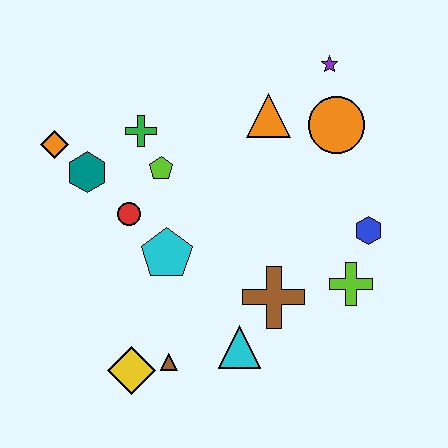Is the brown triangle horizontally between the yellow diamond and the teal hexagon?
No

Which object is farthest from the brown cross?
The orange diamond is farthest from the brown cross.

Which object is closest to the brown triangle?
The yellow diamond is closest to the brown triangle.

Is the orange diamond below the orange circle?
Yes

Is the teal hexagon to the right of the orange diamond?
Yes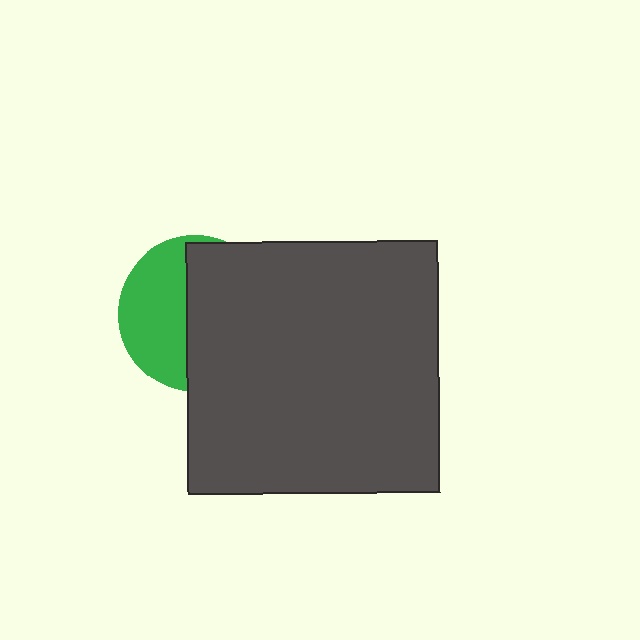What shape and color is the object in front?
The object in front is a dark gray square.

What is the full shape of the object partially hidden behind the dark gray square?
The partially hidden object is a green circle.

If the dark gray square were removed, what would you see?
You would see the complete green circle.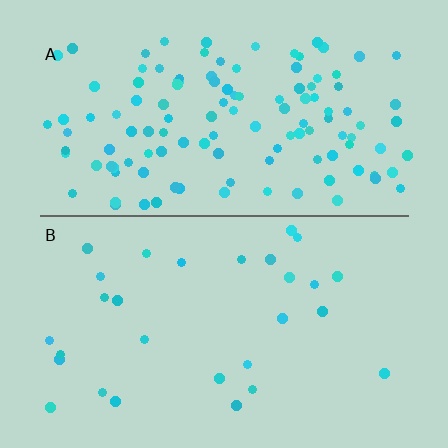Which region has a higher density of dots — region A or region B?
A (the top).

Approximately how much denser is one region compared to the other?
Approximately 4.2× — region A over region B.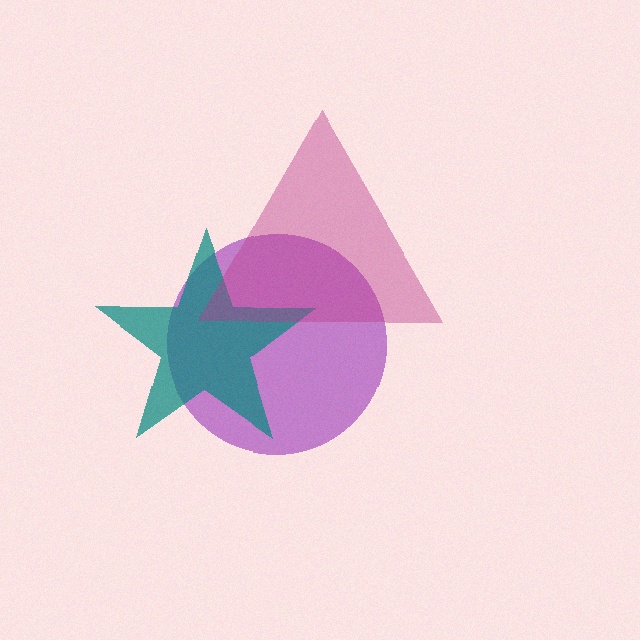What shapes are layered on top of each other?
The layered shapes are: a purple circle, a teal star, a magenta triangle.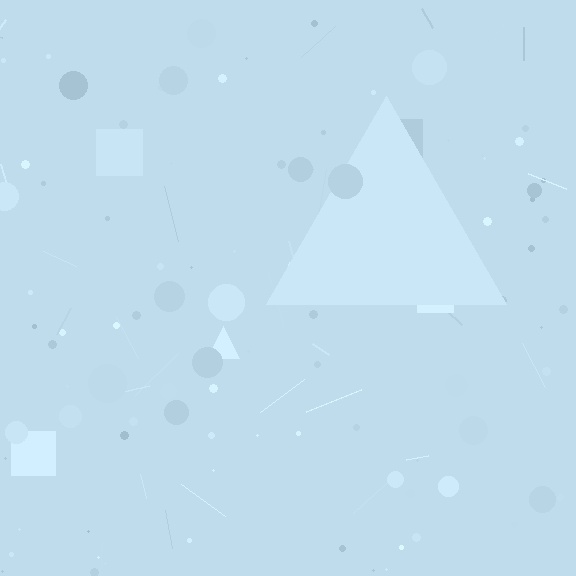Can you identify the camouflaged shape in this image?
The camouflaged shape is a triangle.